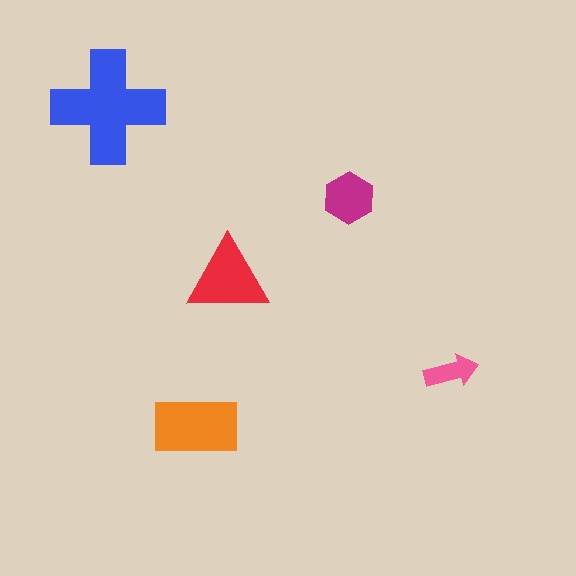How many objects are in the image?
There are 5 objects in the image.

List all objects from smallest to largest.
The pink arrow, the magenta hexagon, the red triangle, the orange rectangle, the blue cross.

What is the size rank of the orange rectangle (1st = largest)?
2nd.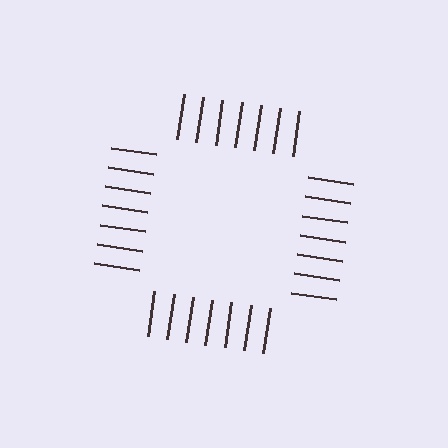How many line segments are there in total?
28 — 7 along each of the 4 edges.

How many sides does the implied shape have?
4 sides — the line-ends trace a square.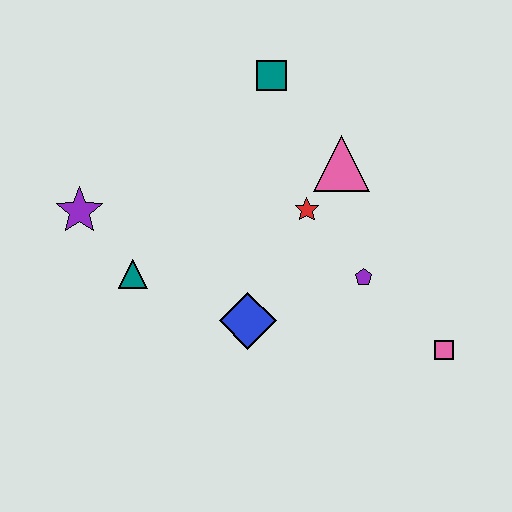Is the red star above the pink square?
Yes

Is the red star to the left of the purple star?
No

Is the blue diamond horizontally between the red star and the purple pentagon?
No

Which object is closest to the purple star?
The teal triangle is closest to the purple star.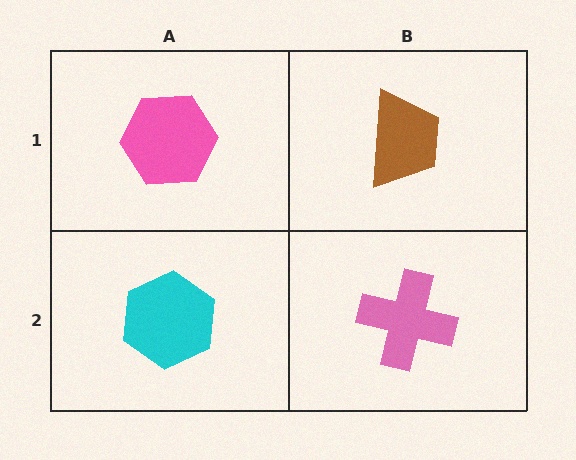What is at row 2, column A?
A cyan hexagon.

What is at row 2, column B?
A pink cross.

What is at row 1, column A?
A pink hexagon.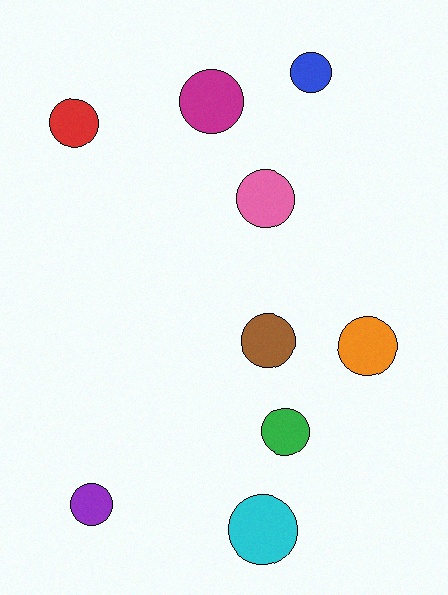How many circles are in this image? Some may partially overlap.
There are 9 circles.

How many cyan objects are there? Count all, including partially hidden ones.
There is 1 cyan object.